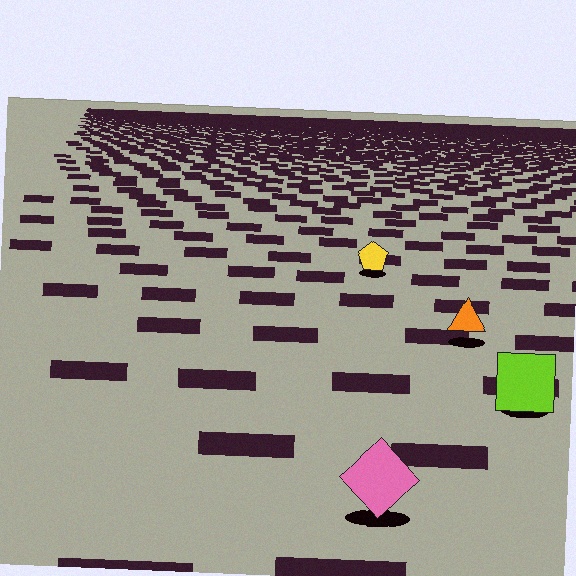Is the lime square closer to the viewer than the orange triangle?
Yes. The lime square is closer — you can tell from the texture gradient: the ground texture is coarser near it.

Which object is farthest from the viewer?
The yellow pentagon is farthest from the viewer. It appears smaller and the ground texture around it is denser.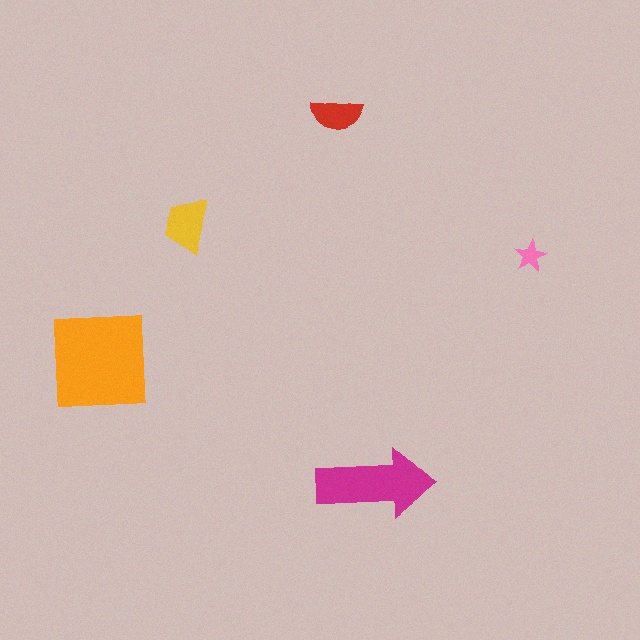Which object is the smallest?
The pink star.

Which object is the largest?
The orange square.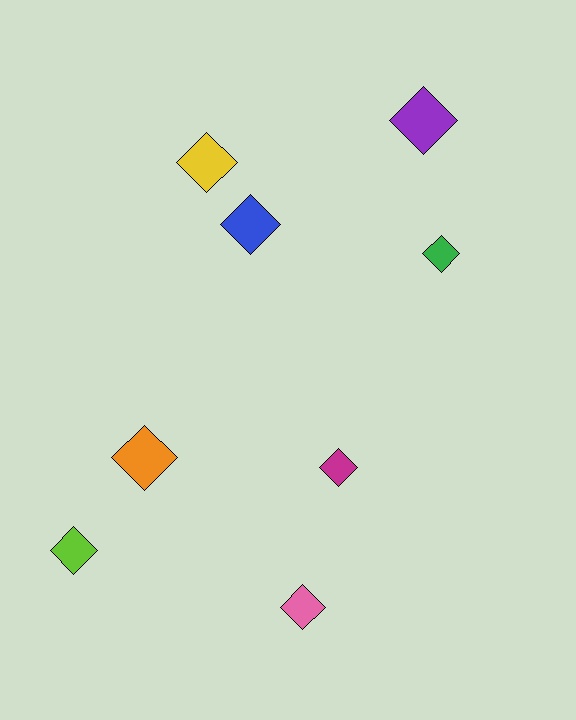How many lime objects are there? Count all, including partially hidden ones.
There is 1 lime object.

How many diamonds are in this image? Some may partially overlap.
There are 8 diamonds.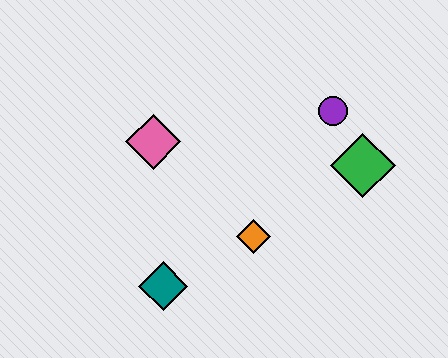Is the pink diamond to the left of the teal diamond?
Yes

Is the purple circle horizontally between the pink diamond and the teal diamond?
No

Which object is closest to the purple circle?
The green diamond is closest to the purple circle.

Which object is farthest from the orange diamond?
The purple circle is farthest from the orange diamond.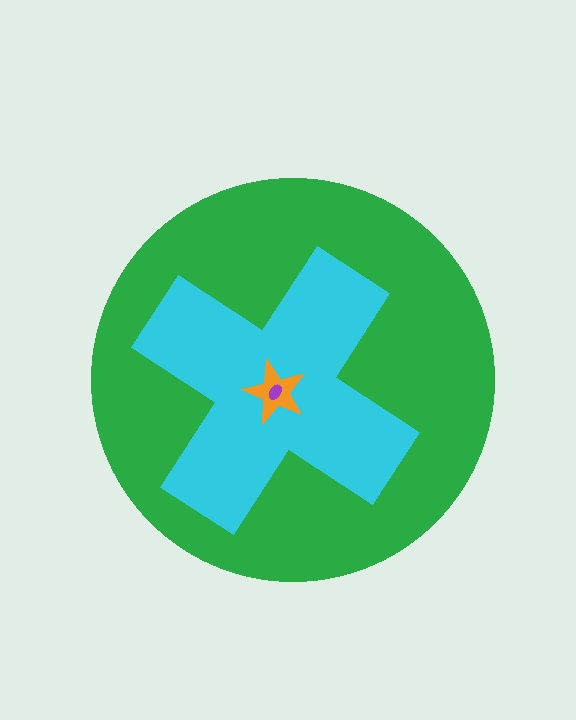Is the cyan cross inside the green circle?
Yes.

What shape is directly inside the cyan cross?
The orange star.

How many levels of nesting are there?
4.